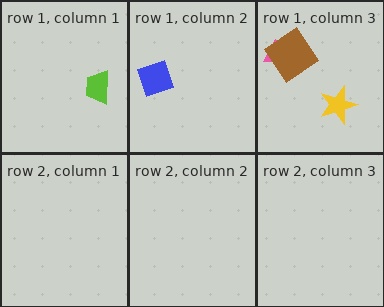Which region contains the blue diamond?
The row 1, column 2 region.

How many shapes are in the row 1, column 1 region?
1.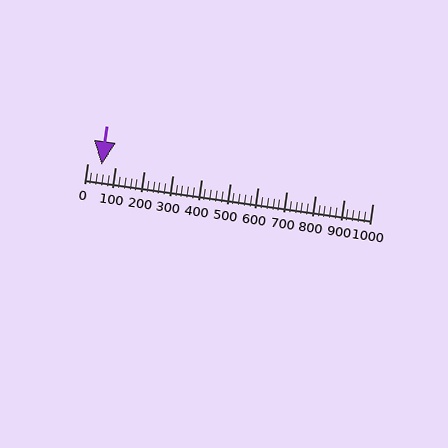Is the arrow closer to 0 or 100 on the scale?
The arrow is closer to 100.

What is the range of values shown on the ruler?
The ruler shows values from 0 to 1000.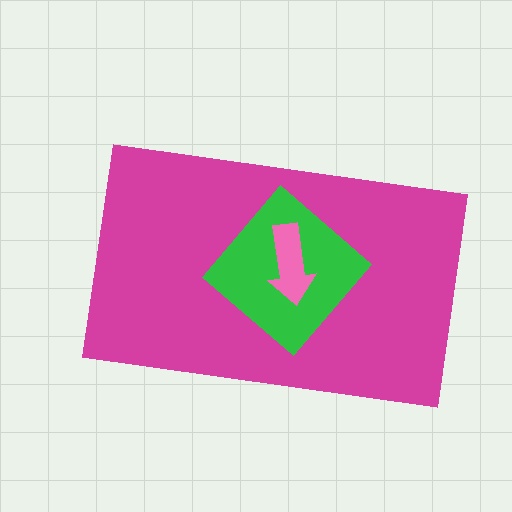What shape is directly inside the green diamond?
The pink arrow.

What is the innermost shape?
The pink arrow.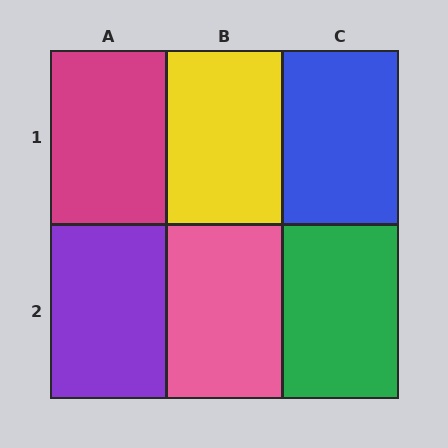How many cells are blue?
1 cell is blue.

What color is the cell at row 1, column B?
Yellow.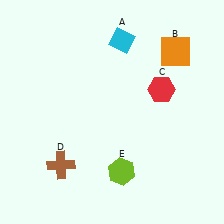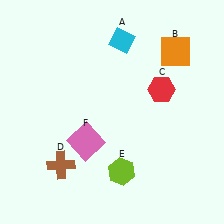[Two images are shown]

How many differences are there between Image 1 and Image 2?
There is 1 difference between the two images.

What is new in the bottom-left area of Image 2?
A pink square (F) was added in the bottom-left area of Image 2.